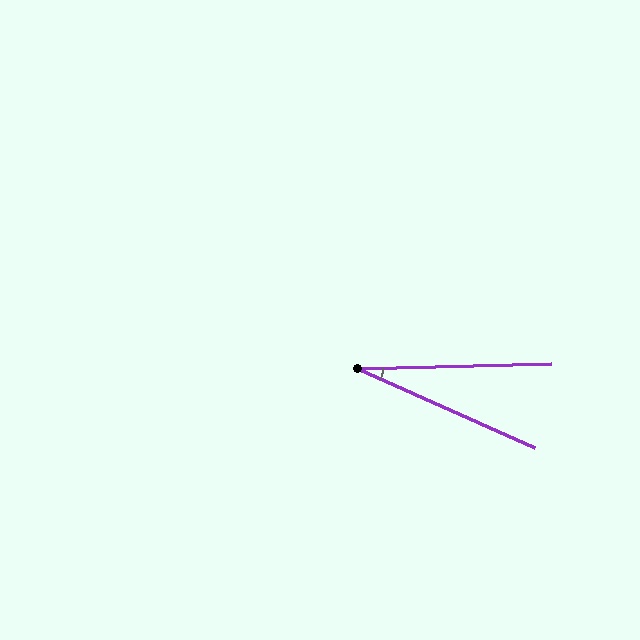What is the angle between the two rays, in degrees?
Approximately 26 degrees.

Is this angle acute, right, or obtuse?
It is acute.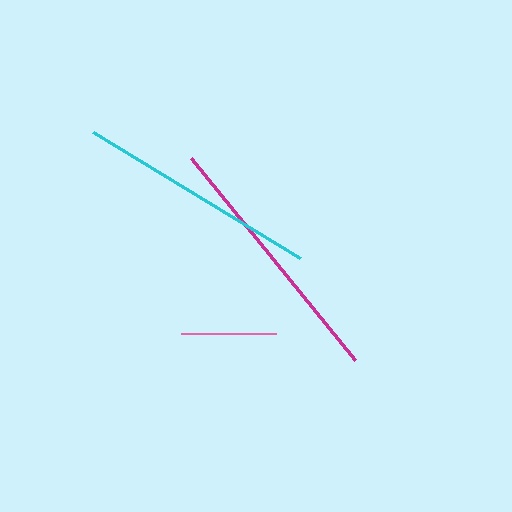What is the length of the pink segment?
The pink segment is approximately 96 pixels long.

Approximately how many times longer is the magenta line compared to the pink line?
The magenta line is approximately 2.7 times the length of the pink line.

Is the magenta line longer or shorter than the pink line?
The magenta line is longer than the pink line.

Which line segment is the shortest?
The pink line is the shortest at approximately 96 pixels.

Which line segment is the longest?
The magenta line is the longest at approximately 261 pixels.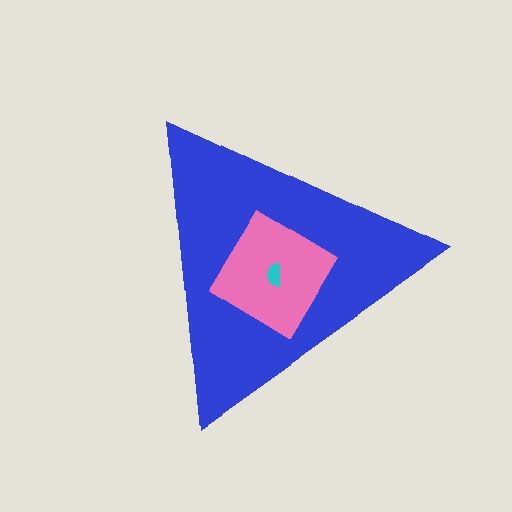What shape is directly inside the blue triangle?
The pink diamond.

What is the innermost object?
The cyan semicircle.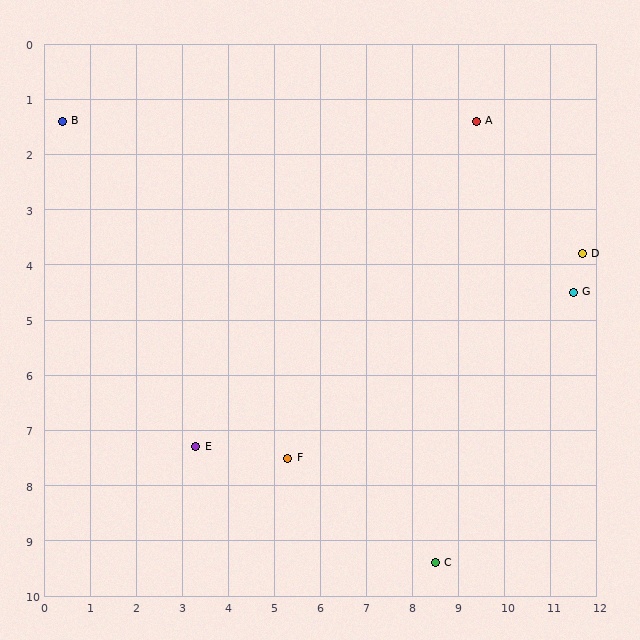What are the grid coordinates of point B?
Point B is at approximately (0.4, 1.4).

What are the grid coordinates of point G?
Point G is at approximately (11.5, 4.5).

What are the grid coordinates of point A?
Point A is at approximately (9.4, 1.4).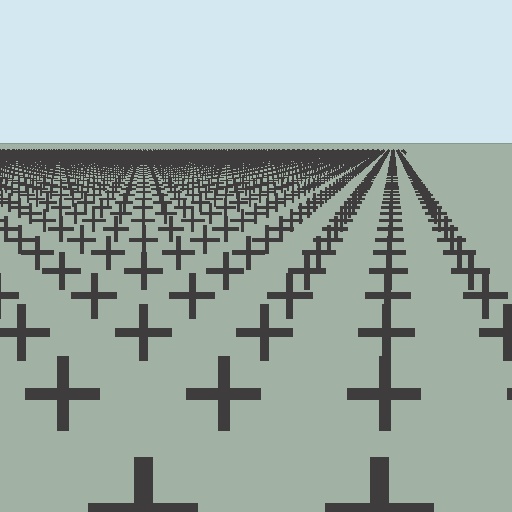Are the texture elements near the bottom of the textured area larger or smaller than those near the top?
Larger. Near the bottom, elements are closer to the viewer and appear at a bigger on-screen size.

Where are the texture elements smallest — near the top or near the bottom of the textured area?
Near the top.